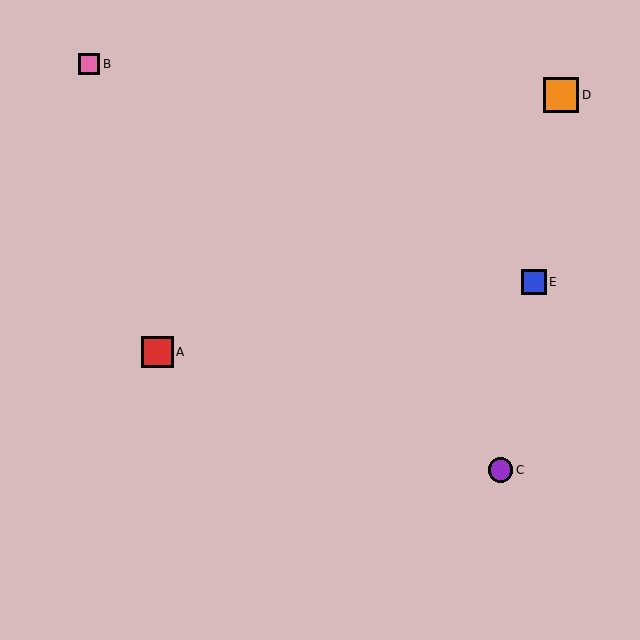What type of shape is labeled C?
Shape C is a purple circle.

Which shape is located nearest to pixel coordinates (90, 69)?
The pink square (labeled B) at (89, 64) is nearest to that location.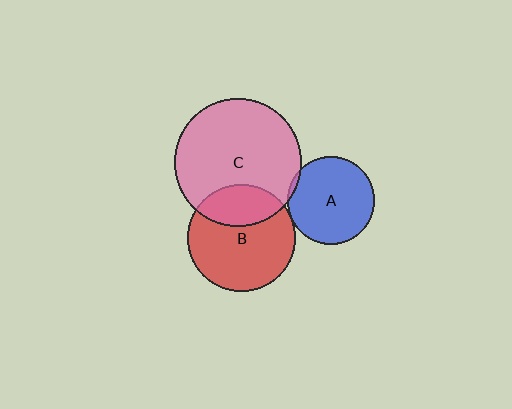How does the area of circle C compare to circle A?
Approximately 2.1 times.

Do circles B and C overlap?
Yes.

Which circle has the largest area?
Circle C (pink).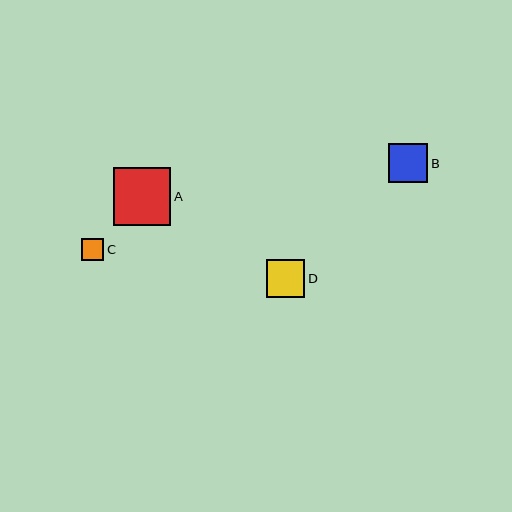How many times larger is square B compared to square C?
Square B is approximately 1.7 times the size of square C.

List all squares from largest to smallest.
From largest to smallest: A, B, D, C.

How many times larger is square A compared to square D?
Square A is approximately 1.5 times the size of square D.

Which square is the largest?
Square A is the largest with a size of approximately 57 pixels.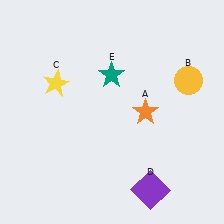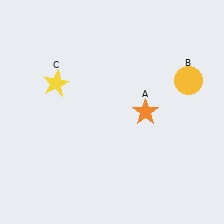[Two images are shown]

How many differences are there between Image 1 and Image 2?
There are 2 differences between the two images.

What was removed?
The purple square (D), the teal star (E) were removed in Image 2.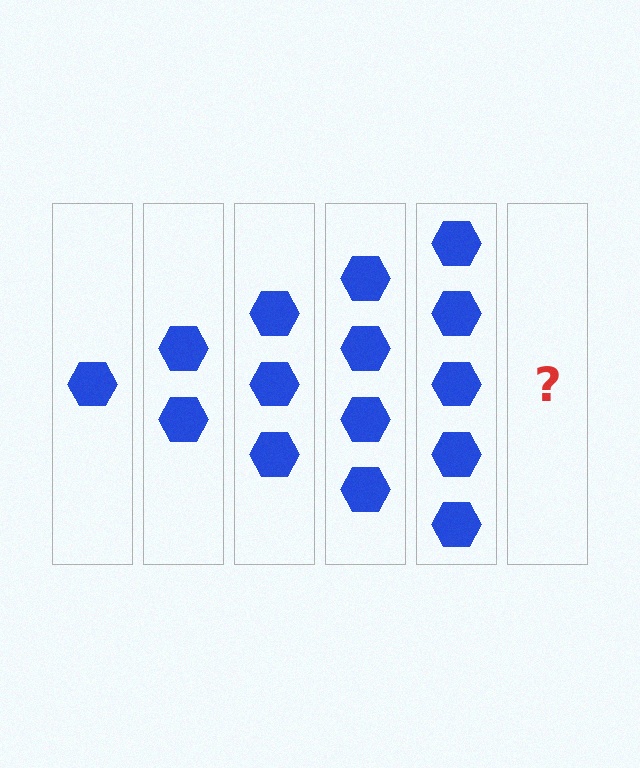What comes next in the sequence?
The next element should be 6 hexagons.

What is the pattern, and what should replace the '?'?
The pattern is that each step adds one more hexagon. The '?' should be 6 hexagons.